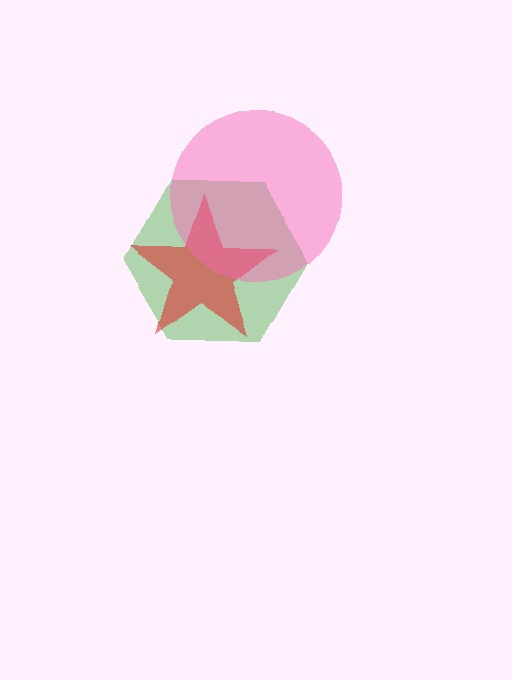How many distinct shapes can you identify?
There are 3 distinct shapes: a green hexagon, a red star, a pink circle.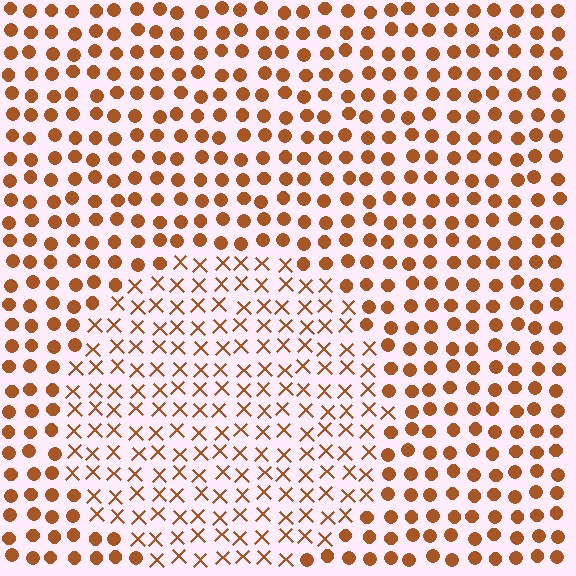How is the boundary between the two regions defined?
The boundary is defined by a change in element shape: X marks inside vs. circles outside. All elements share the same color and spacing.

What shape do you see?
I see a circle.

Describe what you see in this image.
The image is filled with small brown elements arranged in a uniform grid. A circle-shaped region contains X marks, while the surrounding area contains circles. The boundary is defined purely by the change in element shape.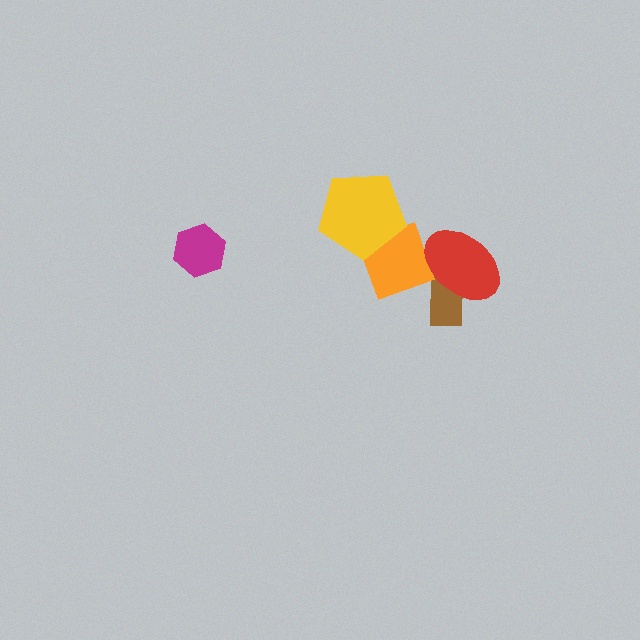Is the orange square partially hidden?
Yes, it is partially covered by another shape.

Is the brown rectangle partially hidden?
Yes, it is partially covered by another shape.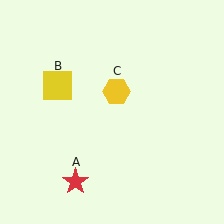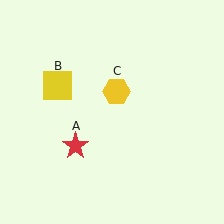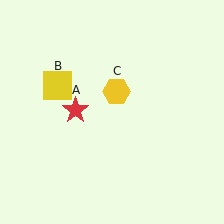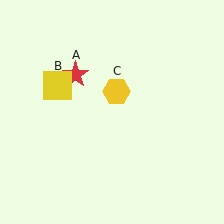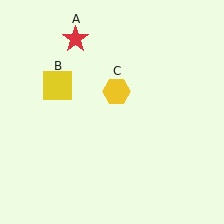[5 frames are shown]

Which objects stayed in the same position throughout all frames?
Yellow square (object B) and yellow hexagon (object C) remained stationary.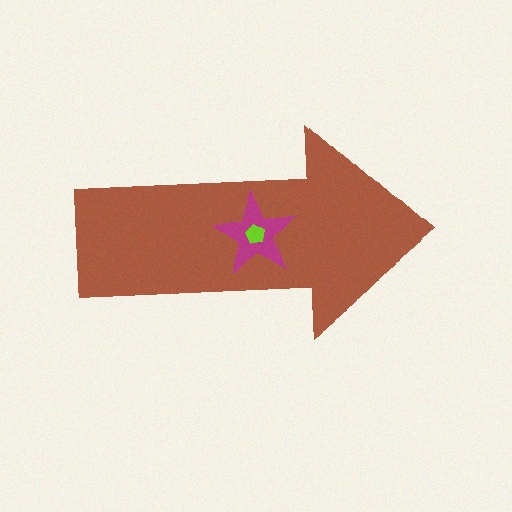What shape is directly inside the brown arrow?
The magenta star.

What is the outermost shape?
The brown arrow.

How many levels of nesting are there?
3.